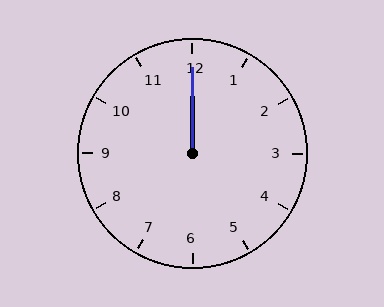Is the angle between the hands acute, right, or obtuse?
It is acute.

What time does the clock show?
12:00.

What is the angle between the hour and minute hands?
Approximately 0 degrees.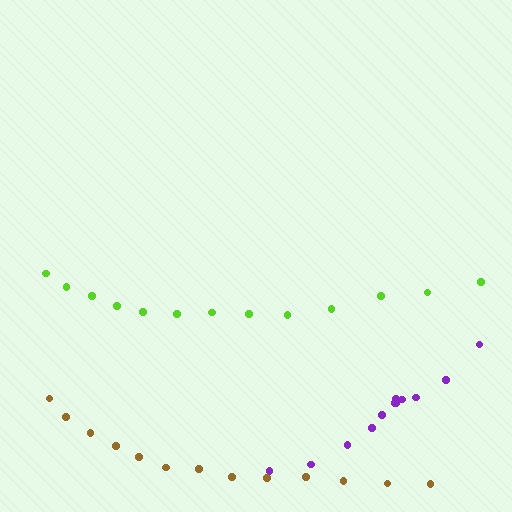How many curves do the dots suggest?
There are 3 distinct paths.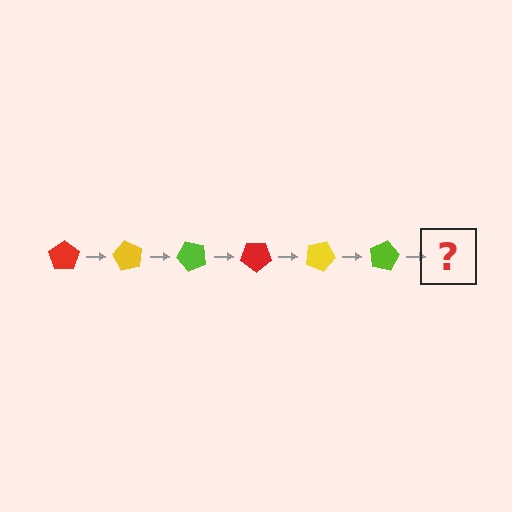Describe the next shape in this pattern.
It should be a red pentagon, rotated 360 degrees from the start.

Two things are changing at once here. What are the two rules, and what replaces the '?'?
The two rules are that it rotates 60 degrees each step and the color cycles through red, yellow, and lime. The '?' should be a red pentagon, rotated 360 degrees from the start.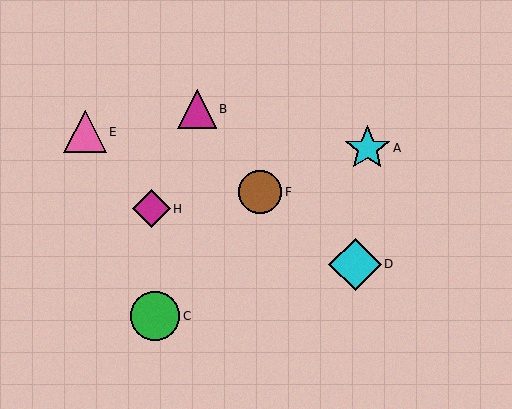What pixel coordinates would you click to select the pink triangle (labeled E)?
Click at (85, 132) to select the pink triangle E.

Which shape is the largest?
The cyan diamond (labeled D) is the largest.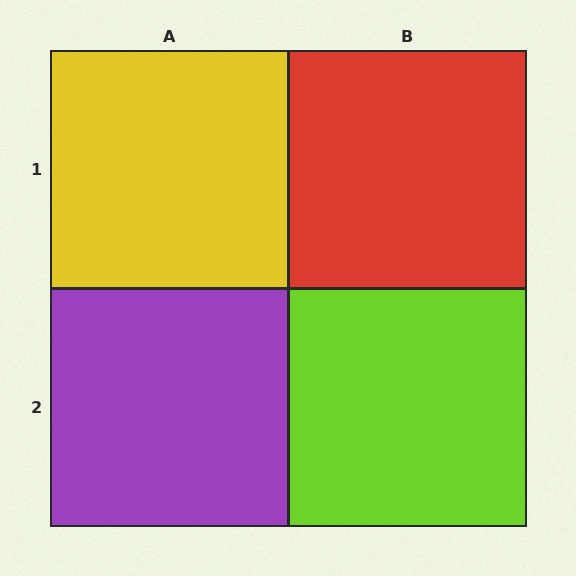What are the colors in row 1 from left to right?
Yellow, red.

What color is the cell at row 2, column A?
Purple.